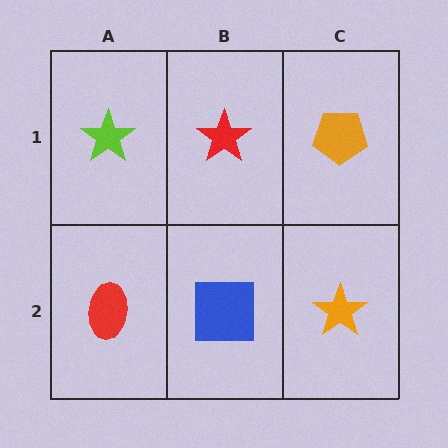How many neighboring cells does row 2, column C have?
2.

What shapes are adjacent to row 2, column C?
An orange pentagon (row 1, column C), a blue square (row 2, column B).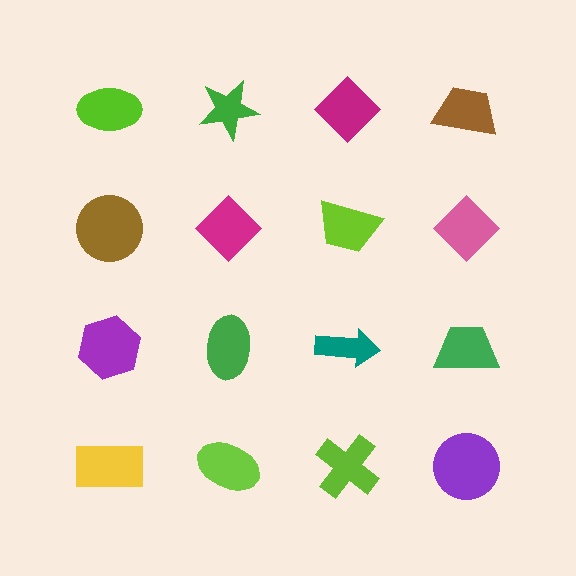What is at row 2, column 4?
A pink diamond.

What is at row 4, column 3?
A lime cross.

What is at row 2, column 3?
A lime trapezoid.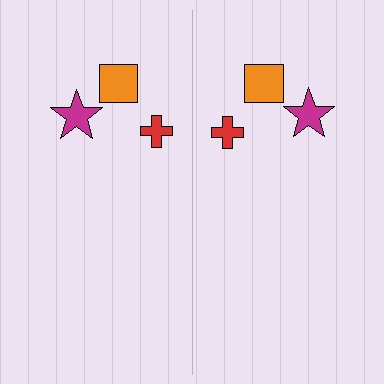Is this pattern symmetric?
Yes, this pattern has bilateral (reflection) symmetry.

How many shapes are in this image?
There are 6 shapes in this image.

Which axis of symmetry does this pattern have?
The pattern has a vertical axis of symmetry running through the center of the image.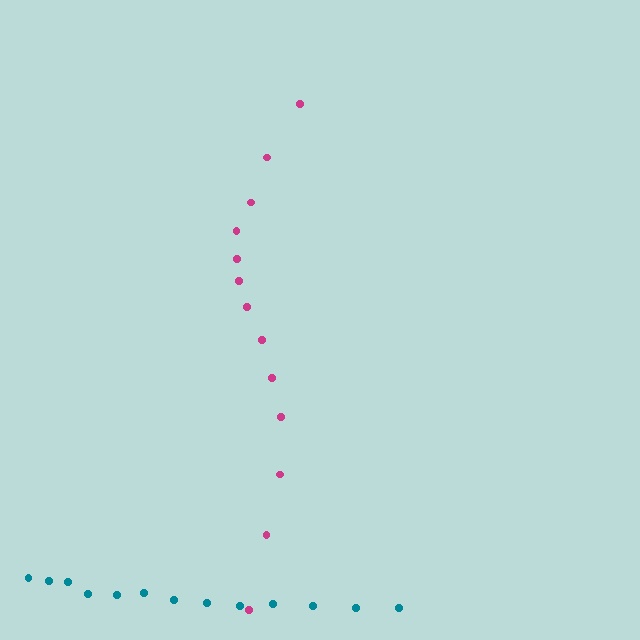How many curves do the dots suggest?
There are 2 distinct paths.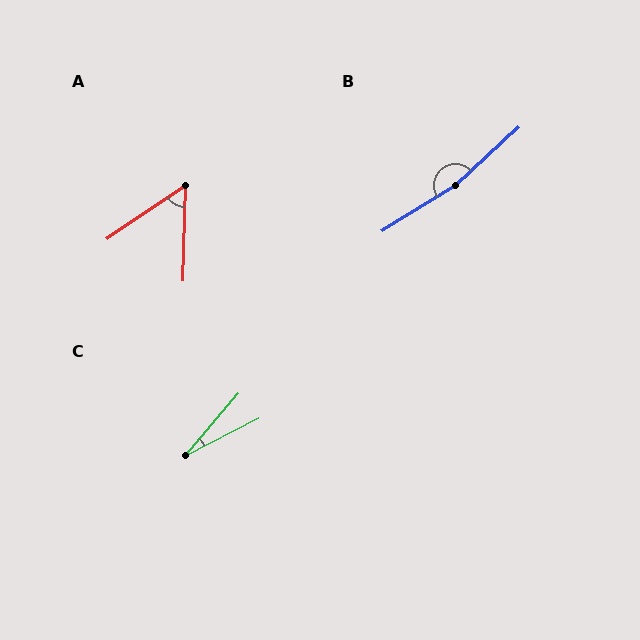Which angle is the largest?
B, at approximately 169 degrees.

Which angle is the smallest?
C, at approximately 22 degrees.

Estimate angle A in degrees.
Approximately 54 degrees.